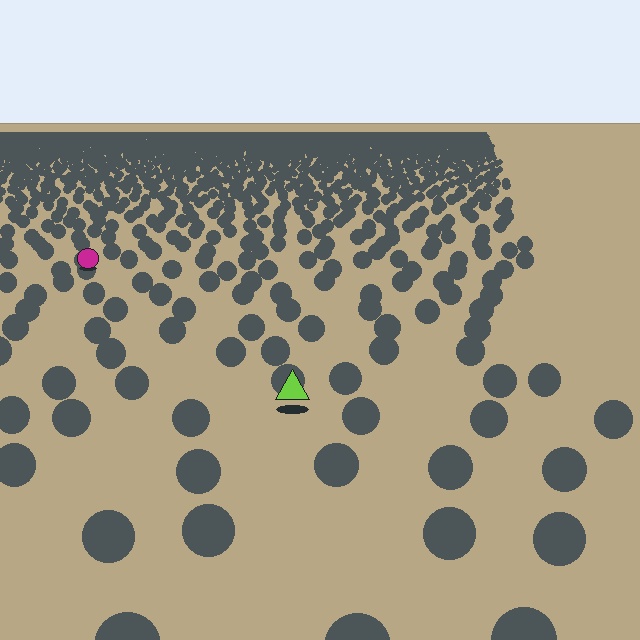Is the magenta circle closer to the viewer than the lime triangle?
No. The lime triangle is closer — you can tell from the texture gradient: the ground texture is coarser near it.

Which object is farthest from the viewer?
The magenta circle is farthest from the viewer. It appears smaller and the ground texture around it is denser.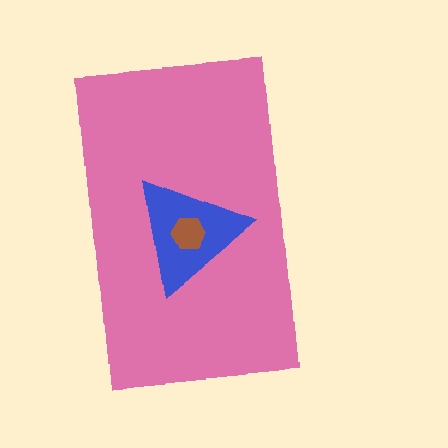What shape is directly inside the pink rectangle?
The blue triangle.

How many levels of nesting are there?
3.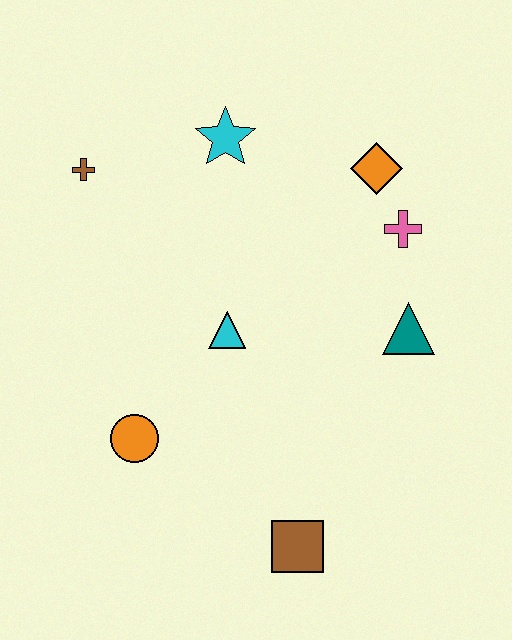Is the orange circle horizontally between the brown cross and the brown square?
Yes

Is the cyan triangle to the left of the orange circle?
No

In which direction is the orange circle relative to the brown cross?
The orange circle is below the brown cross.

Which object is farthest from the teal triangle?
The brown cross is farthest from the teal triangle.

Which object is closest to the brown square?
The orange circle is closest to the brown square.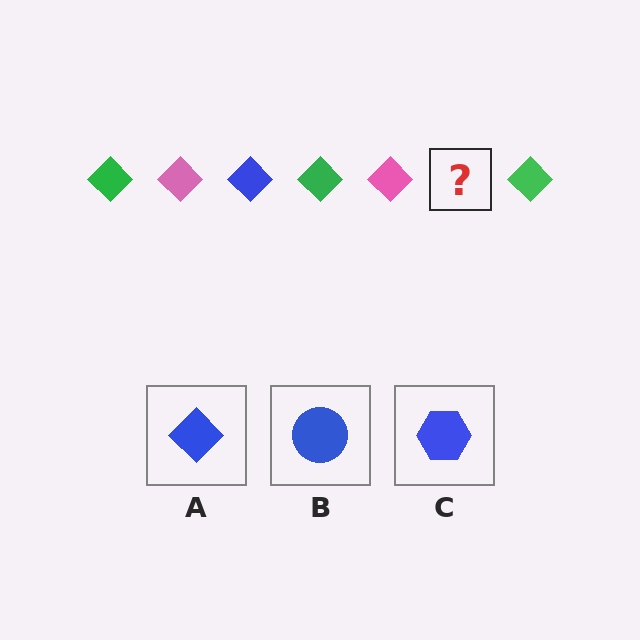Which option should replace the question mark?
Option A.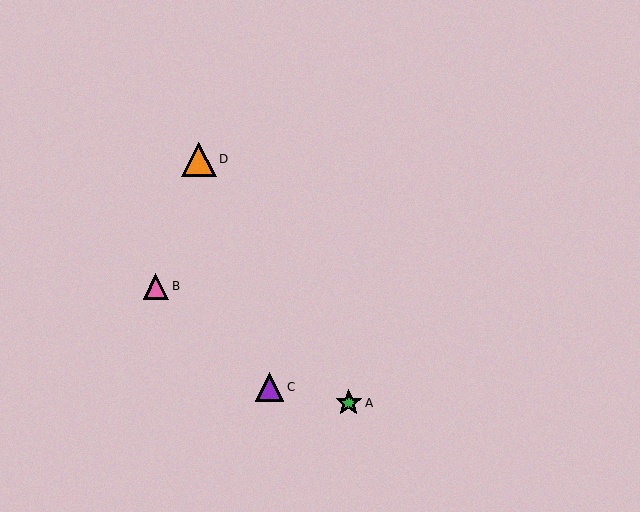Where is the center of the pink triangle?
The center of the pink triangle is at (156, 286).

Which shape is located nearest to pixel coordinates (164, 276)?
The pink triangle (labeled B) at (156, 286) is nearest to that location.